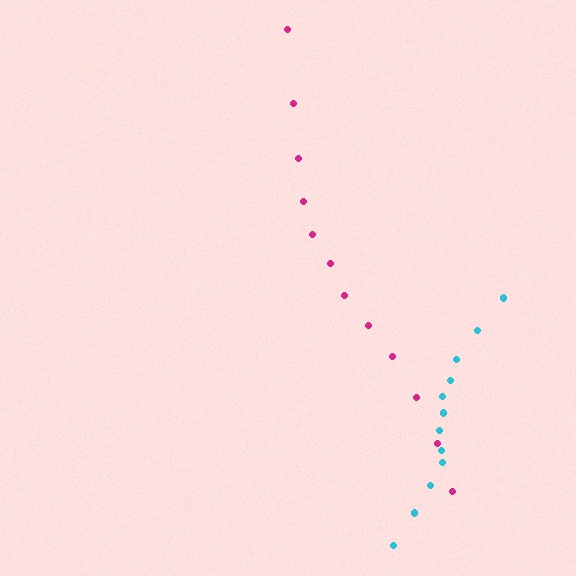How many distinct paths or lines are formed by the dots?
There are 2 distinct paths.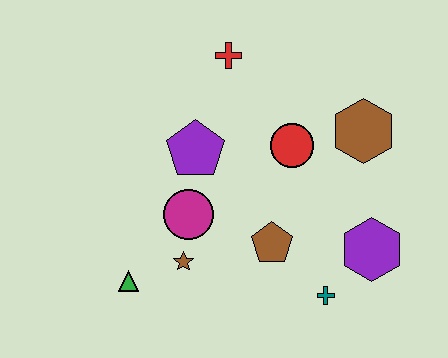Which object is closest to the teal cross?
The purple hexagon is closest to the teal cross.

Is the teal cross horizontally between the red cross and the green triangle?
No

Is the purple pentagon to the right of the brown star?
Yes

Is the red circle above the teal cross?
Yes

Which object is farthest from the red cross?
The teal cross is farthest from the red cross.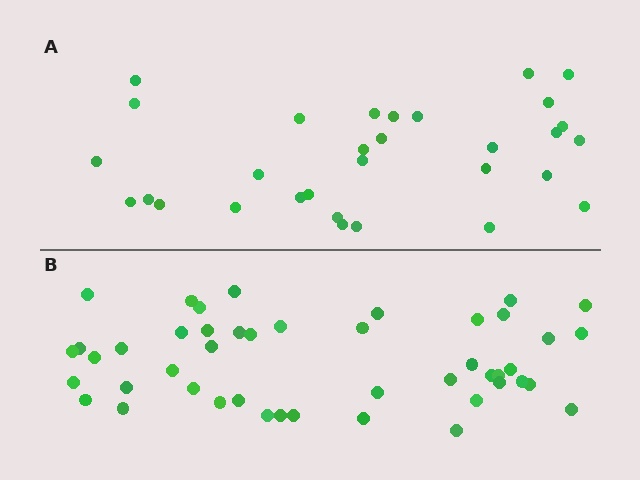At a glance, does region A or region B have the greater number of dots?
Region B (the bottom region) has more dots.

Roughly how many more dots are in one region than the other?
Region B has approximately 15 more dots than region A.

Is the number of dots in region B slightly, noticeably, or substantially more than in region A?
Region B has substantially more. The ratio is roughly 1.5 to 1.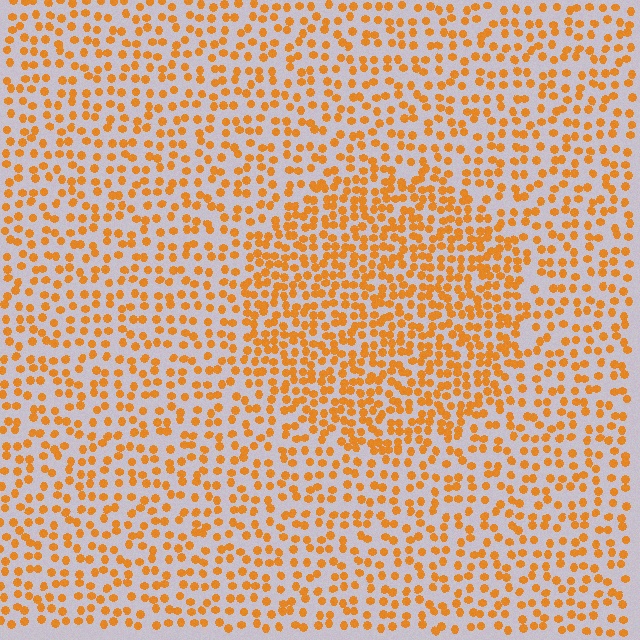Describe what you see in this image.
The image contains small orange elements arranged at two different densities. A circle-shaped region is visible where the elements are more densely packed than the surrounding area.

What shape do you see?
I see a circle.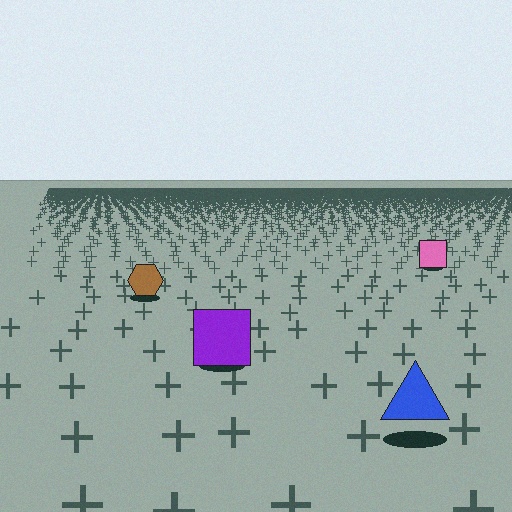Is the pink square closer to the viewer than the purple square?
No. The purple square is closer — you can tell from the texture gradient: the ground texture is coarser near it.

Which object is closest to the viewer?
The blue triangle is closest. The texture marks near it are larger and more spread out.